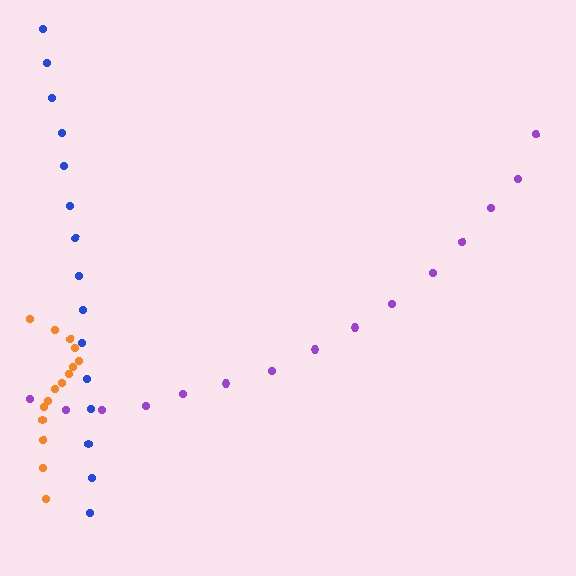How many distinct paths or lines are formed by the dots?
There are 3 distinct paths.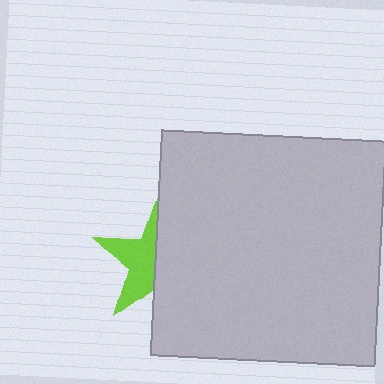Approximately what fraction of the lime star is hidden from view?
Roughly 53% of the lime star is hidden behind the light gray square.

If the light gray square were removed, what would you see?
You would see the complete lime star.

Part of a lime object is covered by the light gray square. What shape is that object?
It is a star.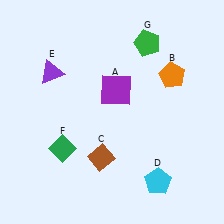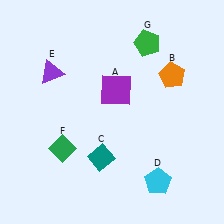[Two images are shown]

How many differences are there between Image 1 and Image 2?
There is 1 difference between the two images.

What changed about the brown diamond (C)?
In Image 1, C is brown. In Image 2, it changed to teal.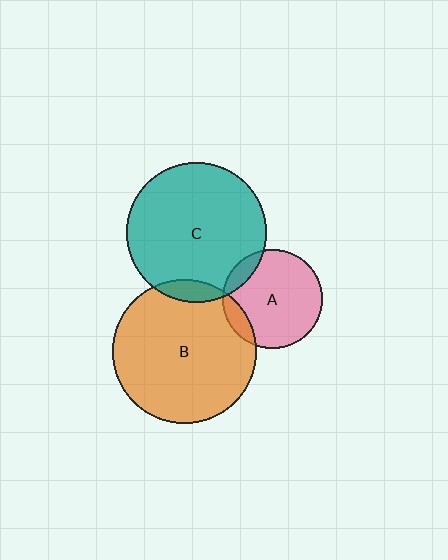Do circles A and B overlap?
Yes.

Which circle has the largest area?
Circle B (orange).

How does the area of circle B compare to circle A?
Approximately 2.1 times.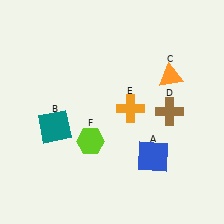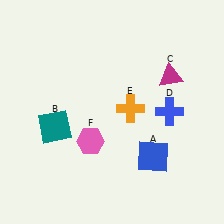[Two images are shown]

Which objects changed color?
C changed from orange to magenta. D changed from brown to blue. F changed from lime to pink.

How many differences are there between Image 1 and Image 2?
There are 3 differences between the two images.